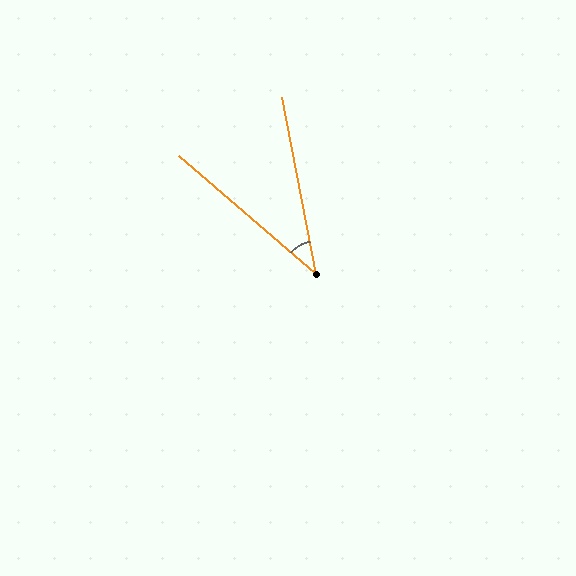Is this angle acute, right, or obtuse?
It is acute.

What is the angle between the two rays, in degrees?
Approximately 38 degrees.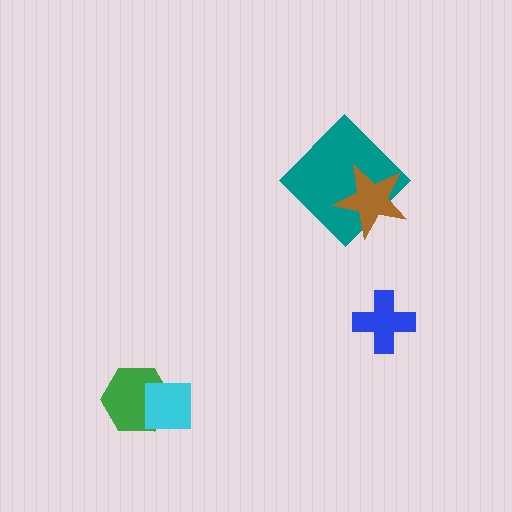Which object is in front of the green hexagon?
The cyan square is in front of the green hexagon.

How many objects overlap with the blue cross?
0 objects overlap with the blue cross.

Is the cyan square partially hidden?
No, no other shape covers it.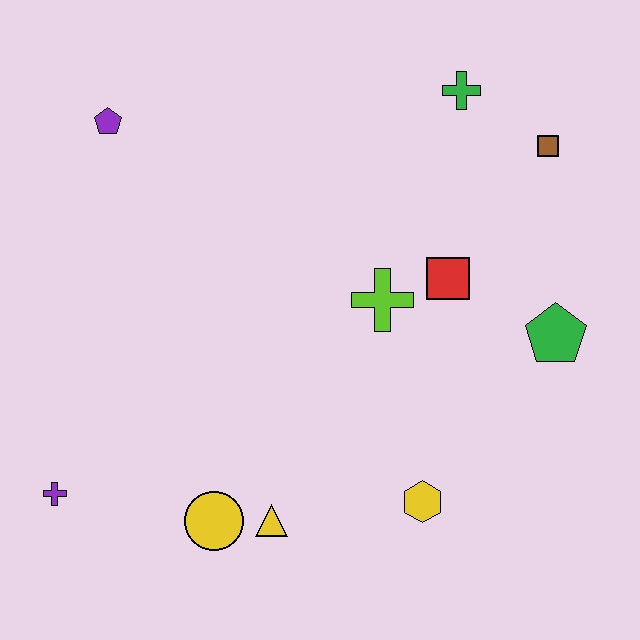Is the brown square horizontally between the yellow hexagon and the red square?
No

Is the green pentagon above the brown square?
No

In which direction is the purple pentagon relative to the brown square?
The purple pentagon is to the left of the brown square.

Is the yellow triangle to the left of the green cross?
Yes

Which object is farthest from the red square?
The purple cross is farthest from the red square.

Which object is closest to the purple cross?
The yellow circle is closest to the purple cross.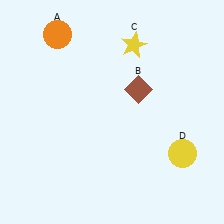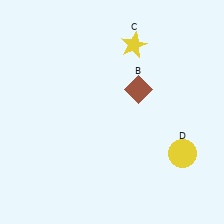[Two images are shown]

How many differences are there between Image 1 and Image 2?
There is 1 difference between the two images.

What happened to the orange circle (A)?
The orange circle (A) was removed in Image 2. It was in the top-left area of Image 1.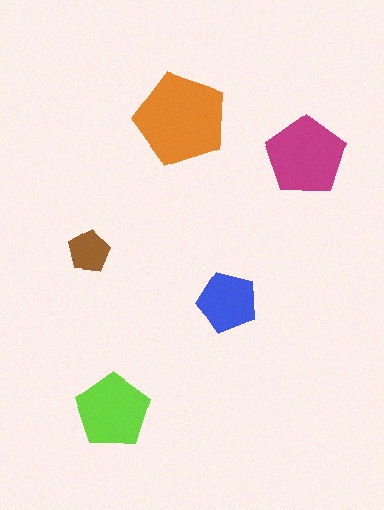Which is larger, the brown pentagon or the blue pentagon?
The blue one.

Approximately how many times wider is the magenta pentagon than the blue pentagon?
About 1.5 times wider.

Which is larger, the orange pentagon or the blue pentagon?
The orange one.